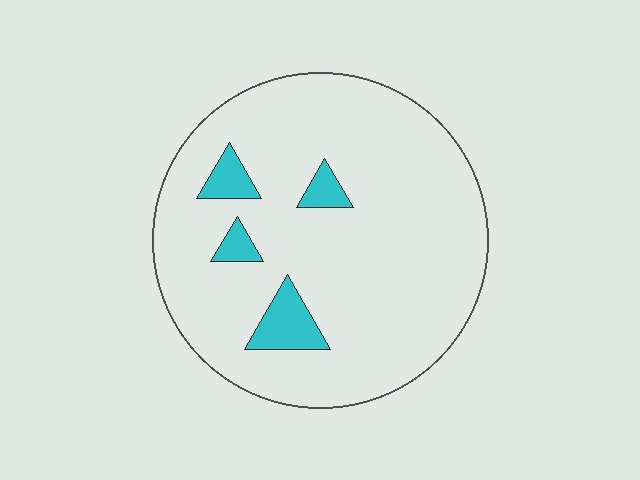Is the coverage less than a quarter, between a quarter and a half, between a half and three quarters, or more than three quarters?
Less than a quarter.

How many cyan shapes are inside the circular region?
4.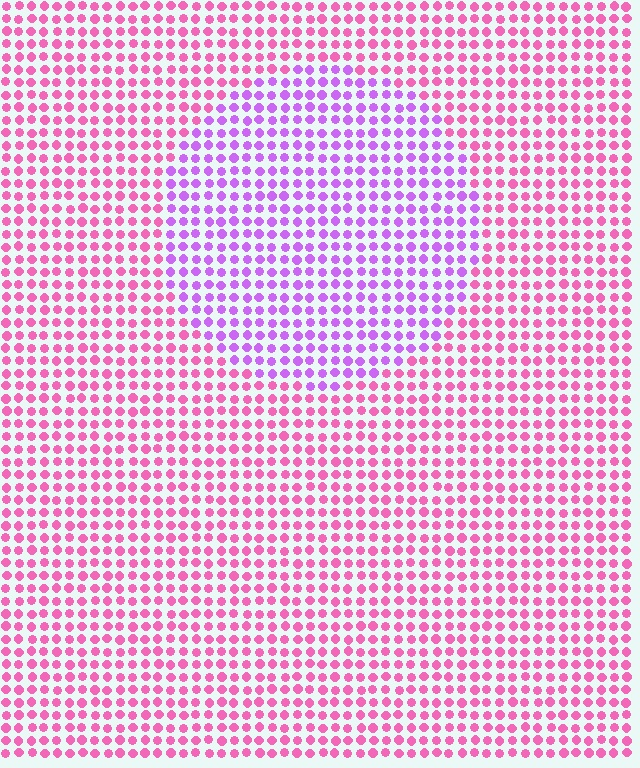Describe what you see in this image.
The image is filled with small pink elements in a uniform arrangement. A circle-shaped region is visible where the elements are tinted to a slightly different hue, forming a subtle color boundary.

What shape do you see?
I see a circle.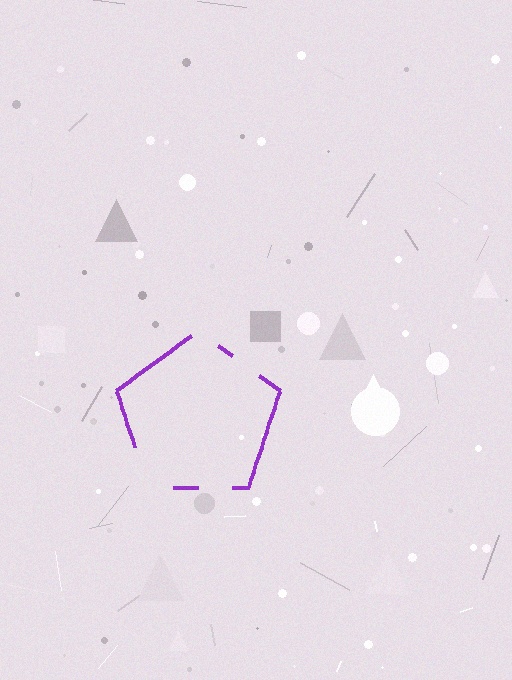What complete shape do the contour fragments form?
The contour fragments form a pentagon.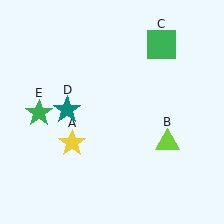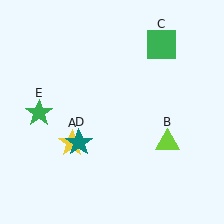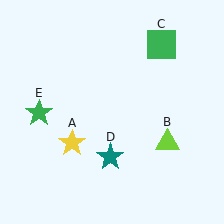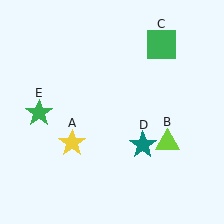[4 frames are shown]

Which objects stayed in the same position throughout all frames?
Yellow star (object A) and lime triangle (object B) and green square (object C) and green star (object E) remained stationary.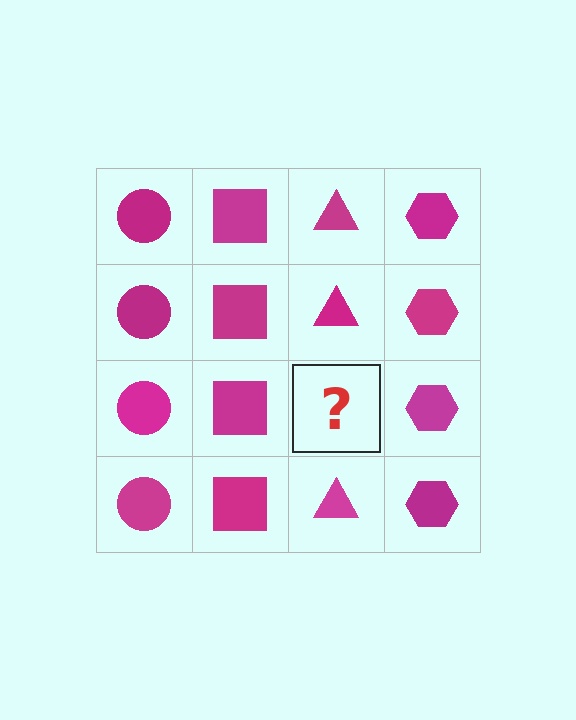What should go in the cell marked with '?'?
The missing cell should contain a magenta triangle.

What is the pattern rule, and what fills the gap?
The rule is that each column has a consistent shape. The gap should be filled with a magenta triangle.